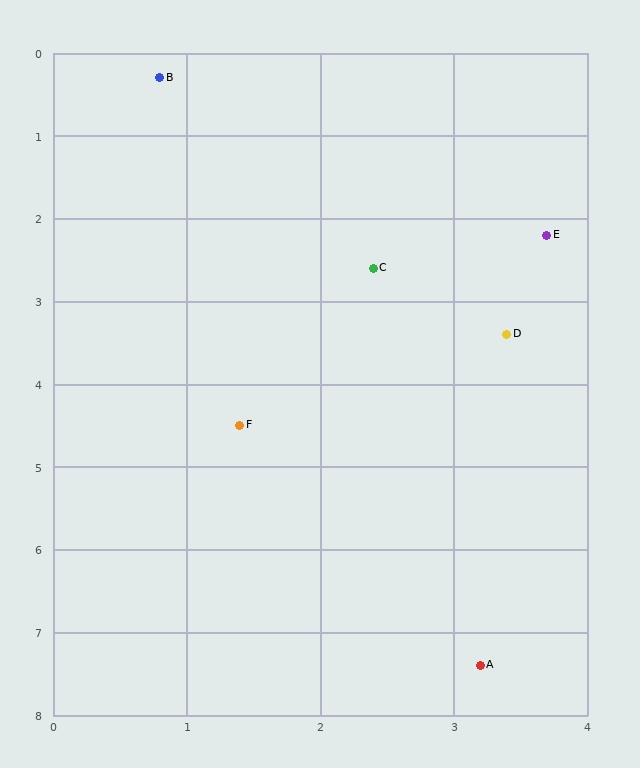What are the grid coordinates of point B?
Point B is at approximately (0.8, 0.3).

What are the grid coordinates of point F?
Point F is at approximately (1.4, 4.5).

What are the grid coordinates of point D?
Point D is at approximately (3.4, 3.4).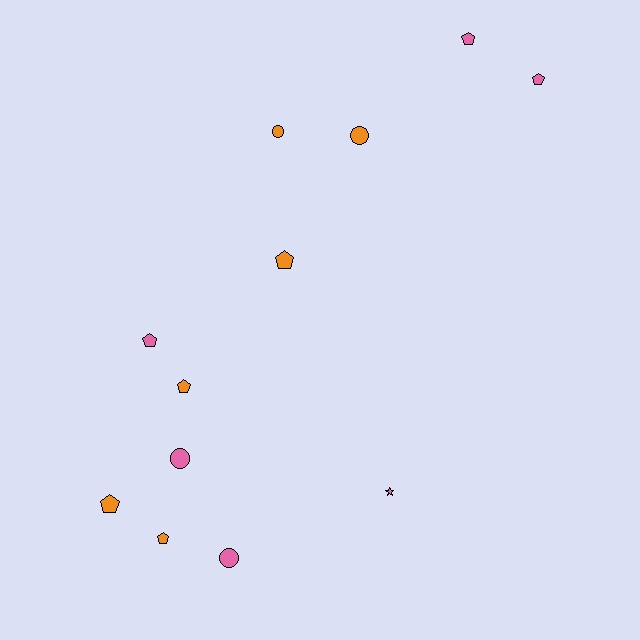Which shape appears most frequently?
Pentagon, with 7 objects.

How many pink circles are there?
There are 2 pink circles.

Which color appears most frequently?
Orange, with 6 objects.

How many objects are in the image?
There are 12 objects.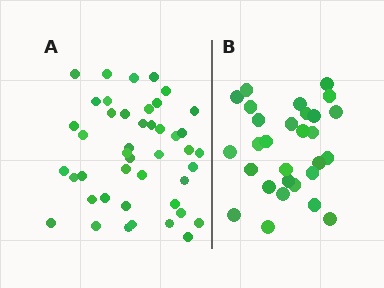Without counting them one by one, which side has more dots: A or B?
Region A (the left region) has more dots.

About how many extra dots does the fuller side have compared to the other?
Region A has approximately 15 more dots than region B.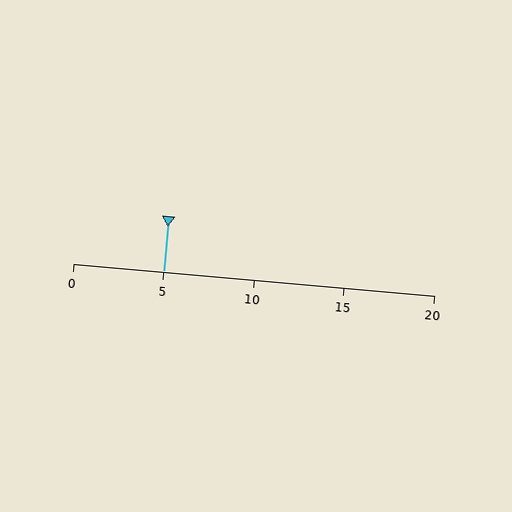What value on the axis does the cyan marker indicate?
The marker indicates approximately 5.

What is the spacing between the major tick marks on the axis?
The major ticks are spaced 5 apart.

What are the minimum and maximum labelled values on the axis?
The axis runs from 0 to 20.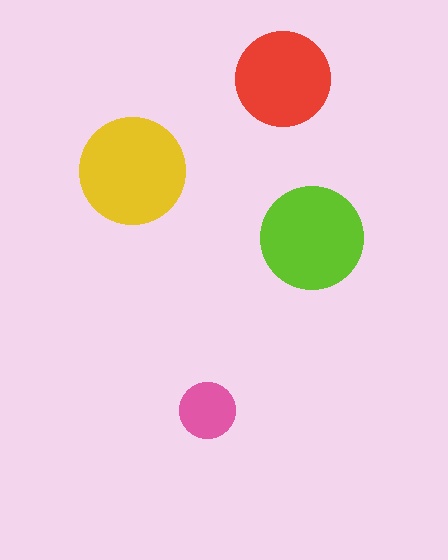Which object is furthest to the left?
The yellow circle is leftmost.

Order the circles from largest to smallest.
the yellow one, the lime one, the red one, the pink one.